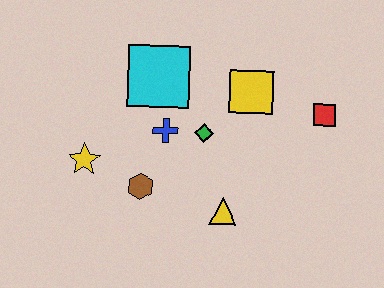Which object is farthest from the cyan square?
The red square is farthest from the cyan square.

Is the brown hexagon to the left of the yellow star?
No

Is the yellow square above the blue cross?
Yes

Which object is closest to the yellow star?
The brown hexagon is closest to the yellow star.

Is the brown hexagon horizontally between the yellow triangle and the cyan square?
No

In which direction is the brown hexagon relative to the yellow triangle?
The brown hexagon is to the left of the yellow triangle.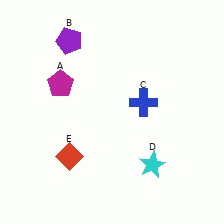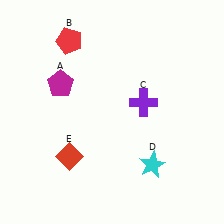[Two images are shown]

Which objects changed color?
B changed from purple to red. C changed from blue to purple.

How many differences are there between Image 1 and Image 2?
There are 2 differences between the two images.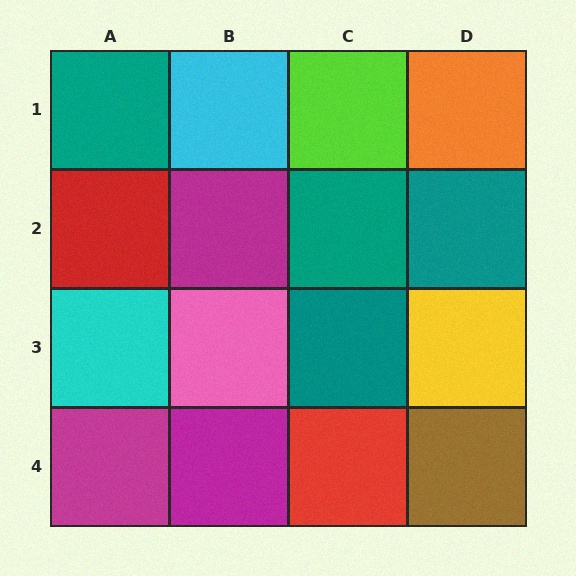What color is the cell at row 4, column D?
Brown.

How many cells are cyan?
2 cells are cyan.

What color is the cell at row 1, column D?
Orange.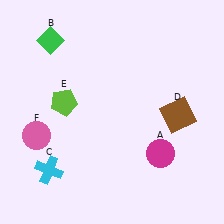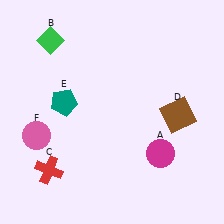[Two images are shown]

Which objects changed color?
C changed from cyan to red. E changed from lime to teal.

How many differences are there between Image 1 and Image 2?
There are 2 differences between the two images.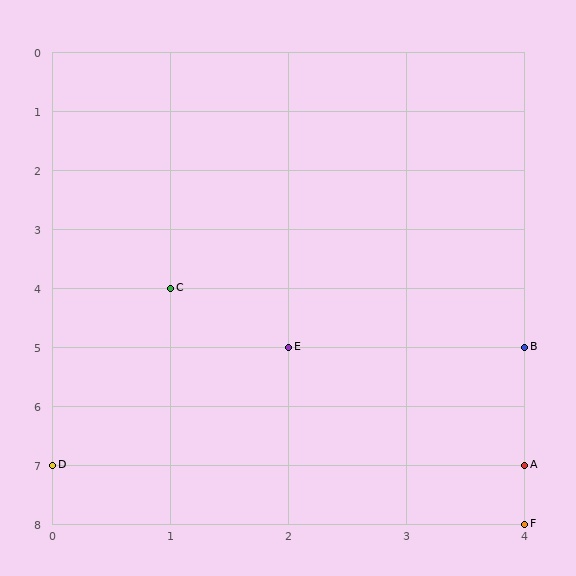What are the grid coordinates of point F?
Point F is at grid coordinates (4, 8).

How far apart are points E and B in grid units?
Points E and B are 2 columns apart.